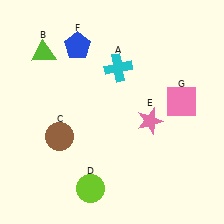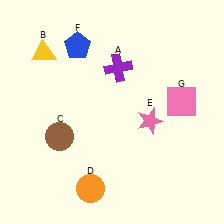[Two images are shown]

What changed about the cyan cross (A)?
In Image 1, A is cyan. In Image 2, it changed to purple.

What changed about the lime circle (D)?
In Image 1, D is lime. In Image 2, it changed to orange.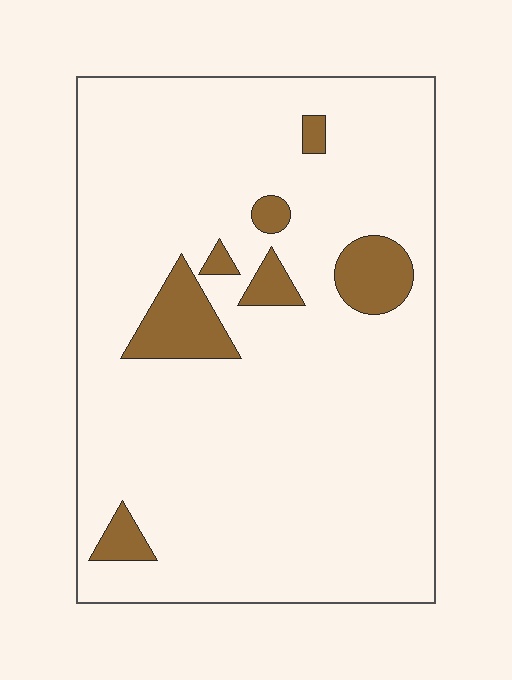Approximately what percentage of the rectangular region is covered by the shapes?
Approximately 10%.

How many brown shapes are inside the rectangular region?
7.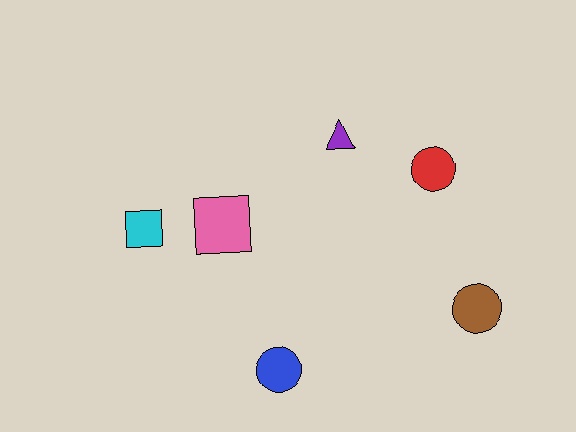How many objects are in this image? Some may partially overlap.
There are 6 objects.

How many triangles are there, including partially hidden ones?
There is 1 triangle.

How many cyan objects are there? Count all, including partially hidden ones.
There is 1 cyan object.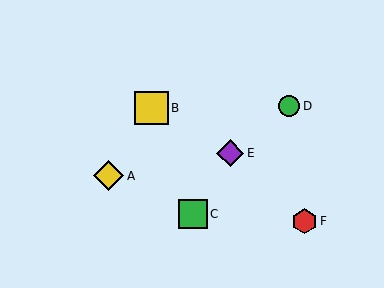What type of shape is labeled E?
Shape E is a purple diamond.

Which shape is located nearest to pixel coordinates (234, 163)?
The purple diamond (labeled E) at (230, 153) is nearest to that location.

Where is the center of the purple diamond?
The center of the purple diamond is at (230, 153).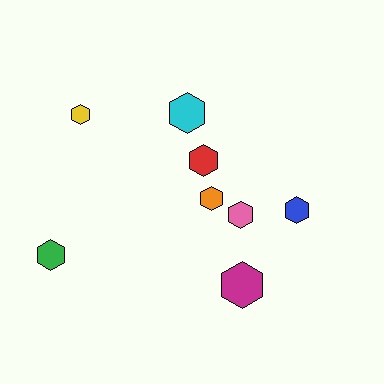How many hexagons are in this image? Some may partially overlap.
There are 8 hexagons.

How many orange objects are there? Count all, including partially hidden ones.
There is 1 orange object.